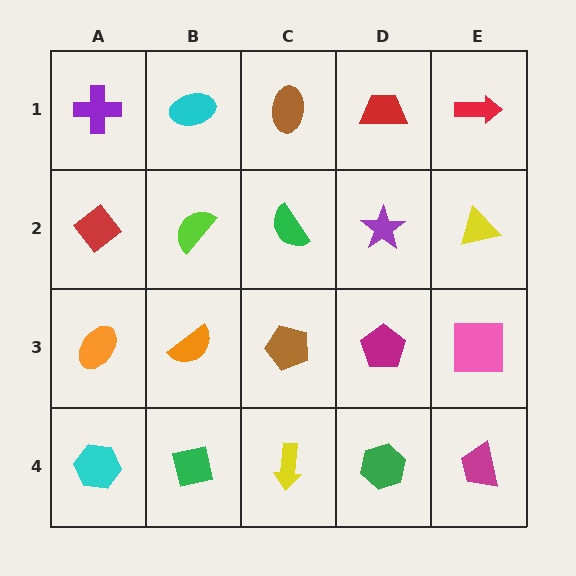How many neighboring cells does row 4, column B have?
3.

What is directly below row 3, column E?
A magenta trapezoid.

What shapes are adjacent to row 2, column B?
A cyan ellipse (row 1, column B), an orange semicircle (row 3, column B), a red diamond (row 2, column A), a green semicircle (row 2, column C).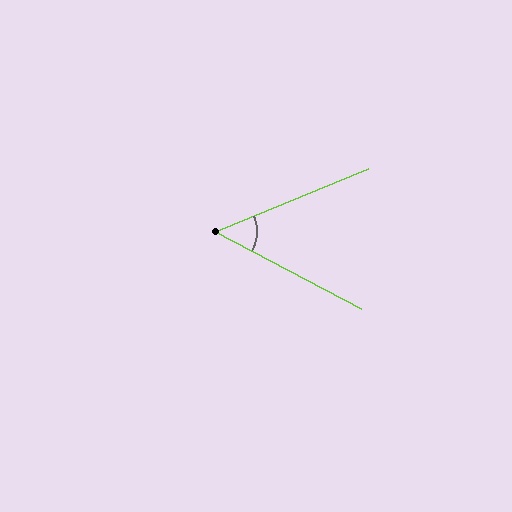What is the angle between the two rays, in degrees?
Approximately 50 degrees.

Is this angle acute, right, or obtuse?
It is acute.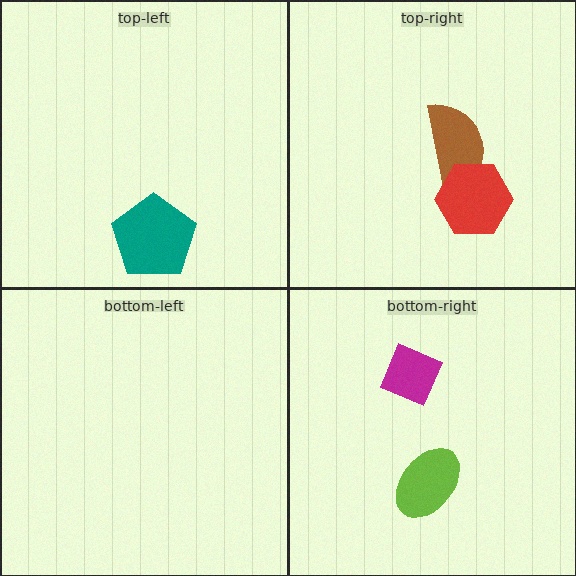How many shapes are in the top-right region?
2.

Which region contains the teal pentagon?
The top-left region.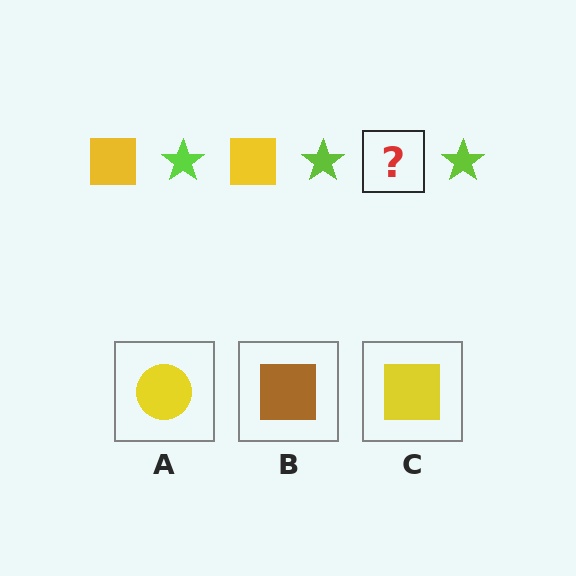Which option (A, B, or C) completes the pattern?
C.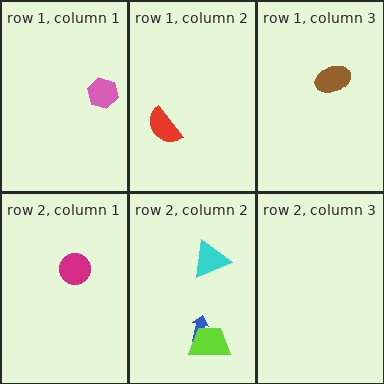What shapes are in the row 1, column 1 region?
The pink hexagon.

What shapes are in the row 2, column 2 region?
The cyan triangle, the blue arrow, the lime trapezoid.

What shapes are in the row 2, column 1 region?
The magenta circle.